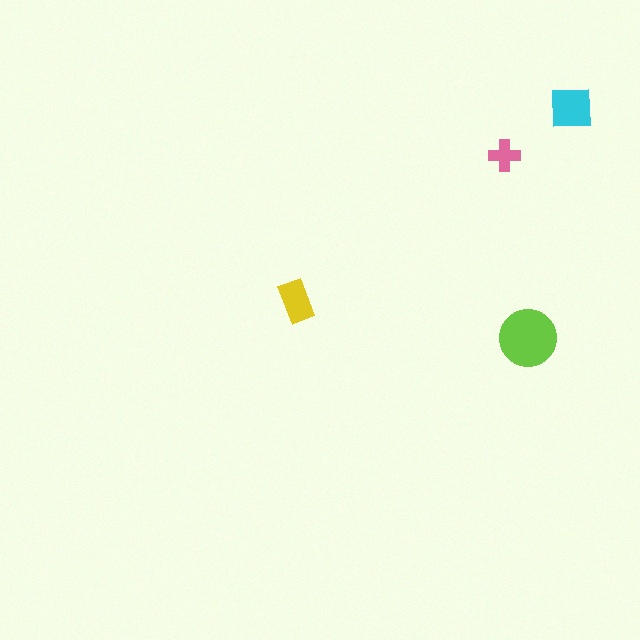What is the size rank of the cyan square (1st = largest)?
2nd.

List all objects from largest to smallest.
The lime circle, the cyan square, the yellow rectangle, the pink cross.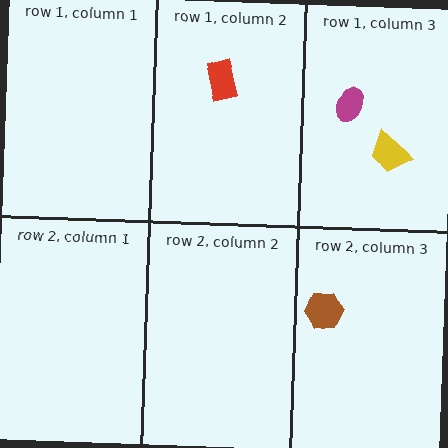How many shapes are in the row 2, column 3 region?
1.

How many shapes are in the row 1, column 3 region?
2.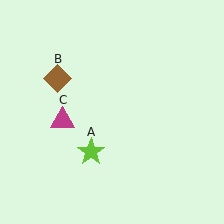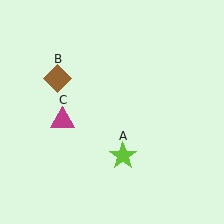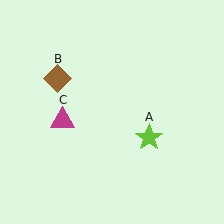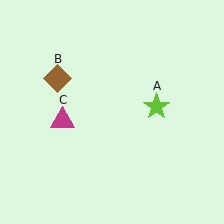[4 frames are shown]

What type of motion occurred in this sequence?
The lime star (object A) rotated counterclockwise around the center of the scene.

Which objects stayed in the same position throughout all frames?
Brown diamond (object B) and magenta triangle (object C) remained stationary.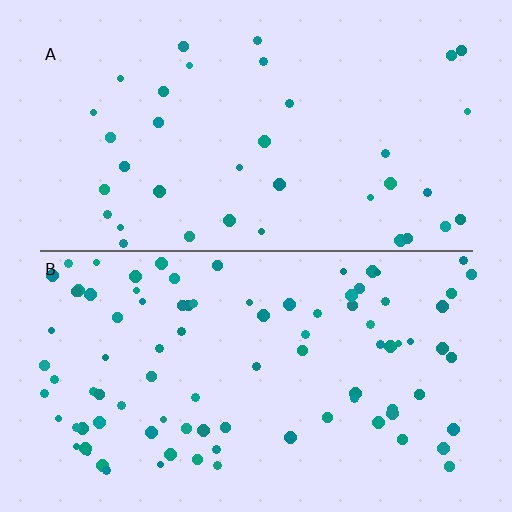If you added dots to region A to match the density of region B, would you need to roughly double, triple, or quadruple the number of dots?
Approximately double.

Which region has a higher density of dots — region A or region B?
B (the bottom).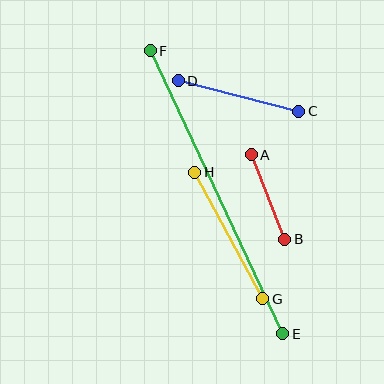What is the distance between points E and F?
The distance is approximately 313 pixels.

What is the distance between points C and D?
The distance is approximately 125 pixels.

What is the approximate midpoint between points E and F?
The midpoint is at approximately (216, 192) pixels.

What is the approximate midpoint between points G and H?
The midpoint is at approximately (229, 236) pixels.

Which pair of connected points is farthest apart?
Points E and F are farthest apart.